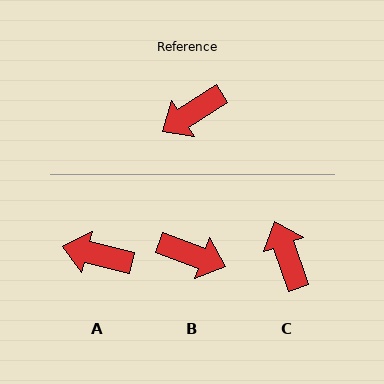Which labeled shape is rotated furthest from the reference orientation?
B, about 128 degrees away.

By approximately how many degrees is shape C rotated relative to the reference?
Approximately 103 degrees clockwise.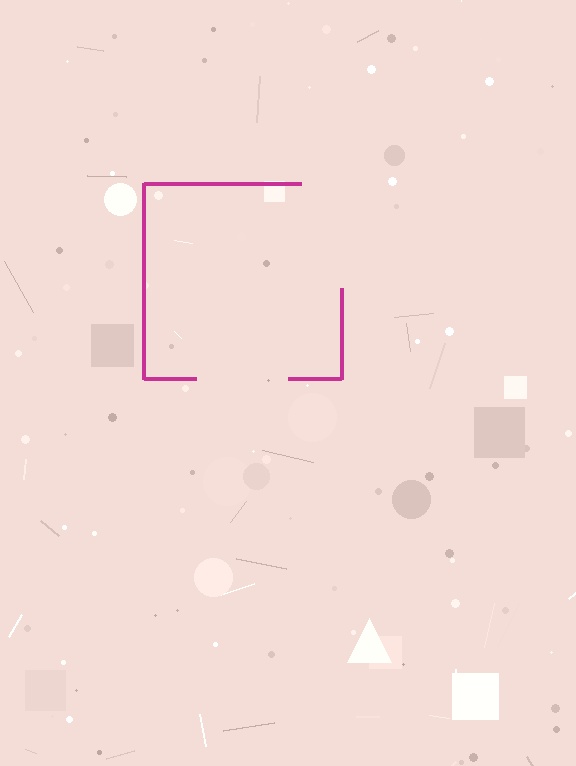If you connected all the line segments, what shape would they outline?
They would outline a square.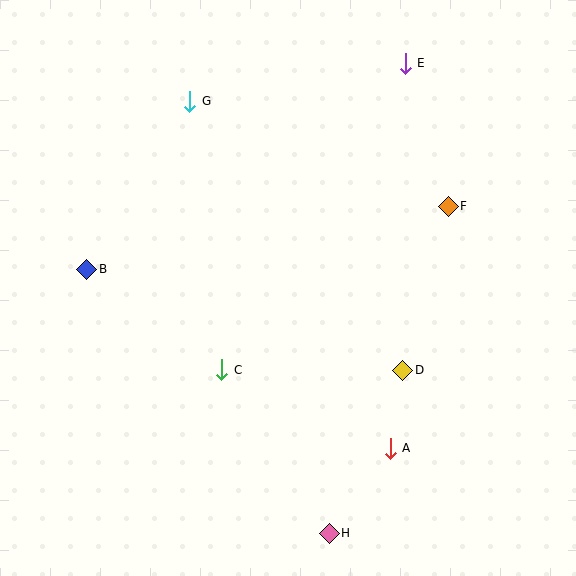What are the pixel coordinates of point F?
Point F is at (448, 206).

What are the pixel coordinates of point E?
Point E is at (405, 63).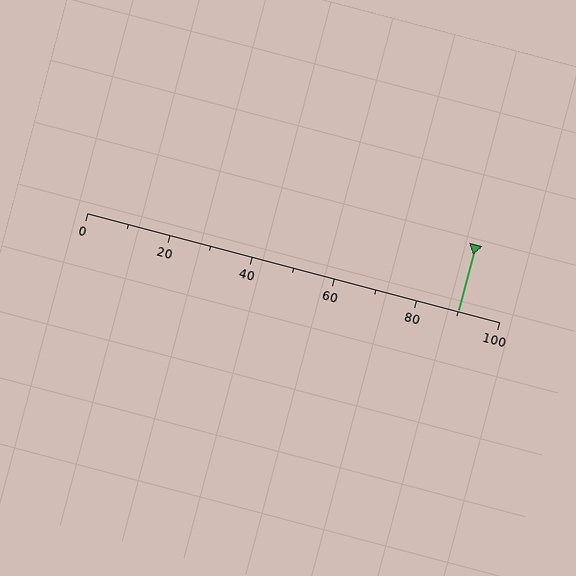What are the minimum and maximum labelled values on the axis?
The axis runs from 0 to 100.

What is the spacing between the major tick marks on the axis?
The major ticks are spaced 20 apart.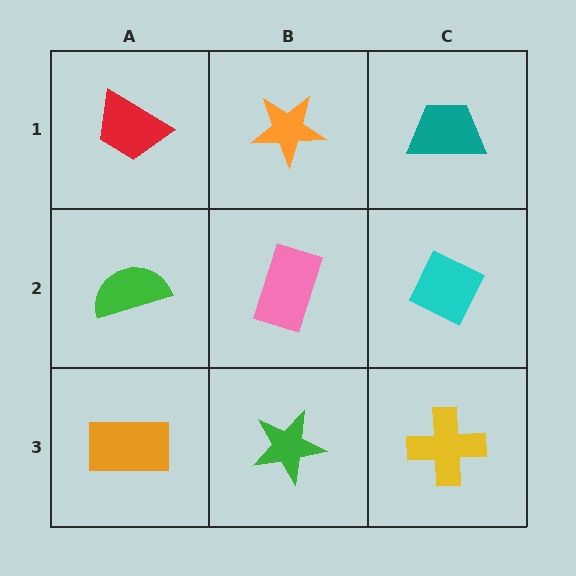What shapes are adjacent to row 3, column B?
A pink rectangle (row 2, column B), an orange rectangle (row 3, column A), a yellow cross (row 3, column C).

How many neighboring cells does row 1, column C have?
2.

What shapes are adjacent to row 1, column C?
A cyan diamond (row 2, column C), an orange star (row 1, column B).